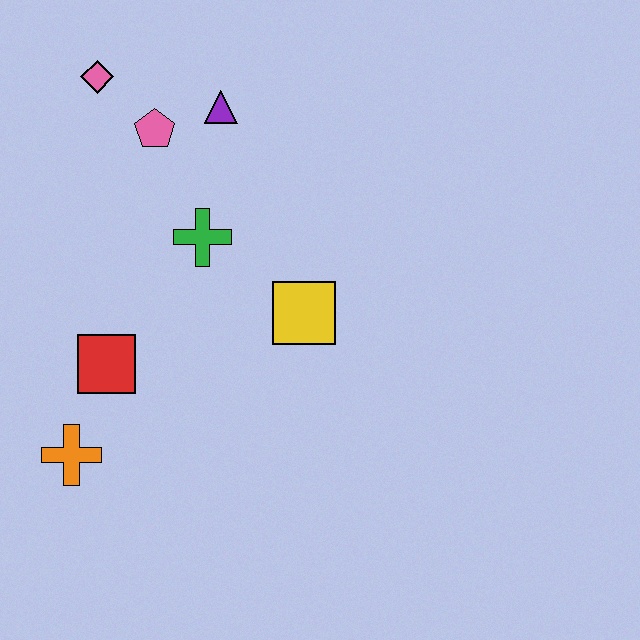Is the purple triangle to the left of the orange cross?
No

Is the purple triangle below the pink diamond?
Yes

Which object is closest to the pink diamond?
The pink pentagon is closest to the pink diamond.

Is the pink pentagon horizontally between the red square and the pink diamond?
No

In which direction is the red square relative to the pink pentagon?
The red square is below the pink pentagon.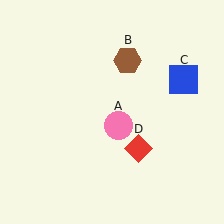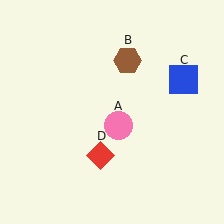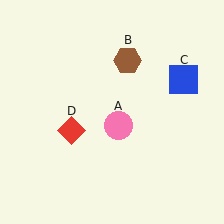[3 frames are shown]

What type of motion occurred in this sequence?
The red diamond (object D) rotated clockwise around the center of the scene.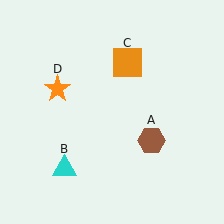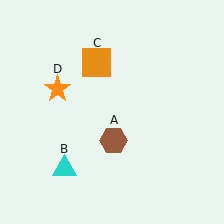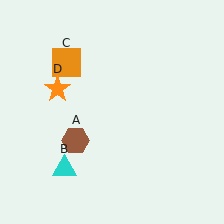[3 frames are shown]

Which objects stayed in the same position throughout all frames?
Cyan triangle (object B) and orange star (object D) remained stationary.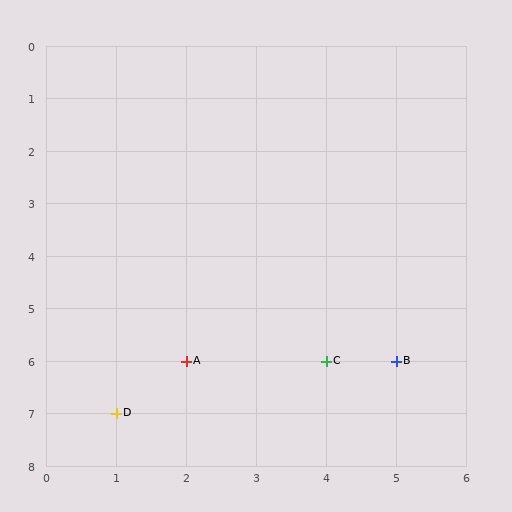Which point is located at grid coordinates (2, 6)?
Point A is at (2, 6).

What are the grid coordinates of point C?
Point C is at grid coordinates (4, 6).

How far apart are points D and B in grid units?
Points D and B are 4 columns and 1 row apart (about 4.1 grid units diagonally).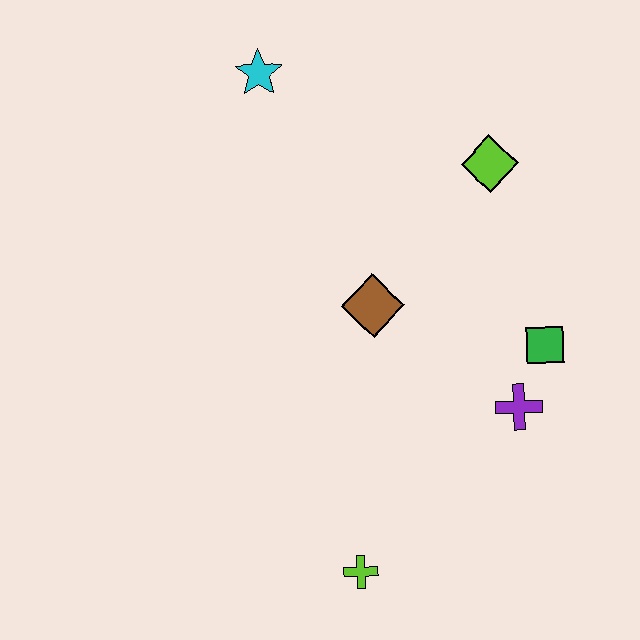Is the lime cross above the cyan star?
No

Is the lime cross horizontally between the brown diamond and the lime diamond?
No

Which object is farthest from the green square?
The cyan star is farthest from the green square.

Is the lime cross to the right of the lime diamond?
No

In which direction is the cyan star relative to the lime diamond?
The cyan star is to the left of the lime diamond.